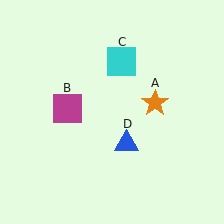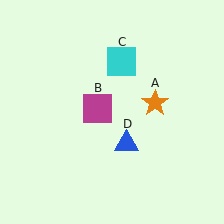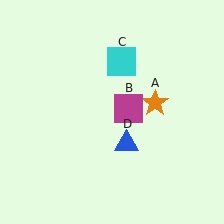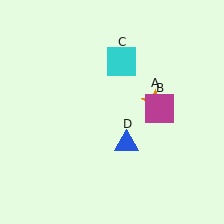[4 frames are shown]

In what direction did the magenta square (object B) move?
The magenta square (object B) moved right.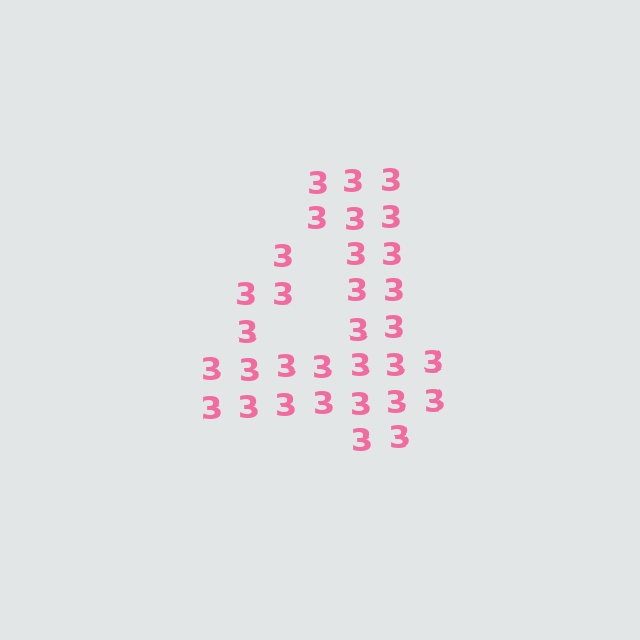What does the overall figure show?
The overall figure shows the digit 4.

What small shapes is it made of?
It is made of small digit 3's.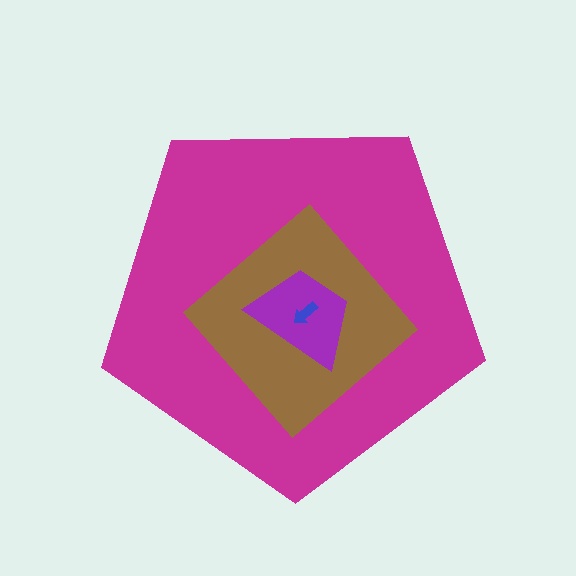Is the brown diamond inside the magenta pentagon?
Yes.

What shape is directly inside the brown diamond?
The purple trapezoid.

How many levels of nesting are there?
4.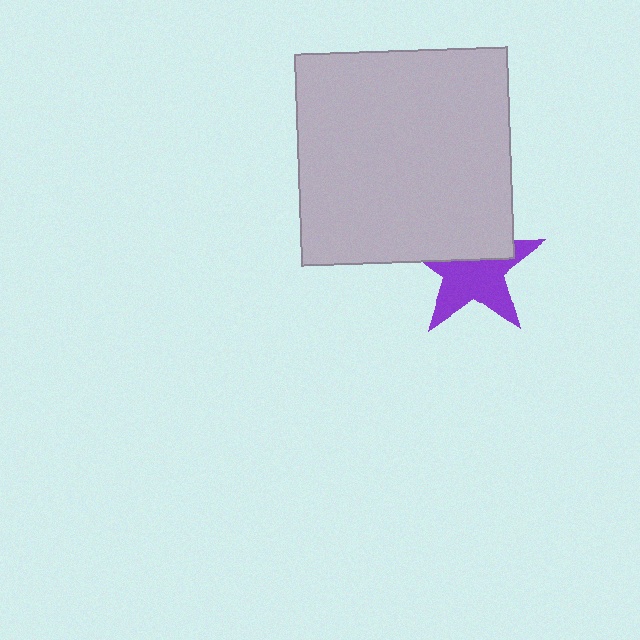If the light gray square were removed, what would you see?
You would see the complete purple star.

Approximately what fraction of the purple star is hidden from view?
Roughly 40% of the purple star is hidden behind the light gray square.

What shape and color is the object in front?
The object in front is a light gray square.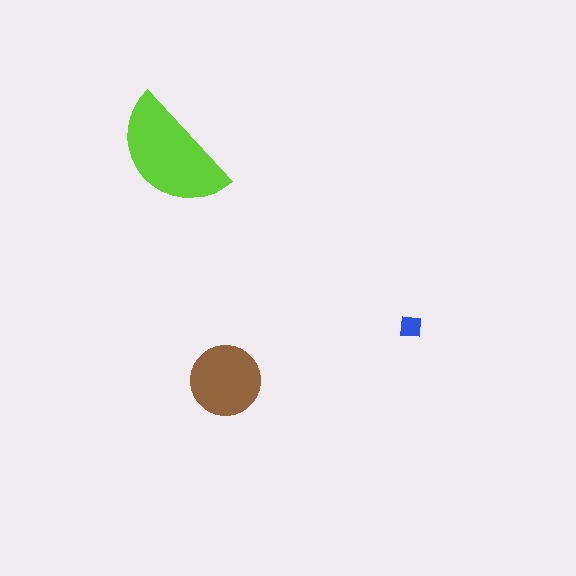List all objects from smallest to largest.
The blue square, the brown circle, the lime semicircle.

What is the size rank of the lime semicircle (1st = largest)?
1st.